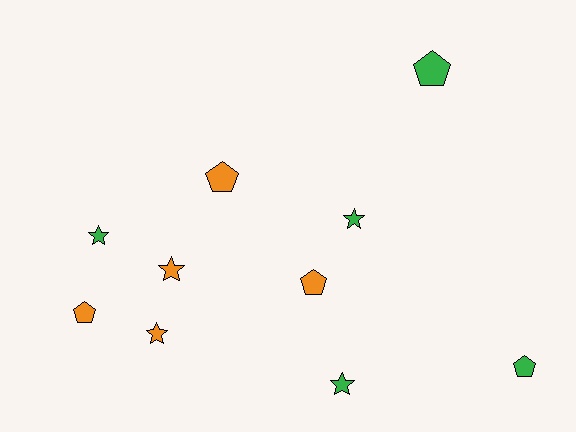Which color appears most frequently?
Orange, with 5 objects.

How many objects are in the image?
There are 10 objects.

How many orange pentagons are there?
There are 3 orange pentagons.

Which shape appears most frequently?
Star, with 5 objects.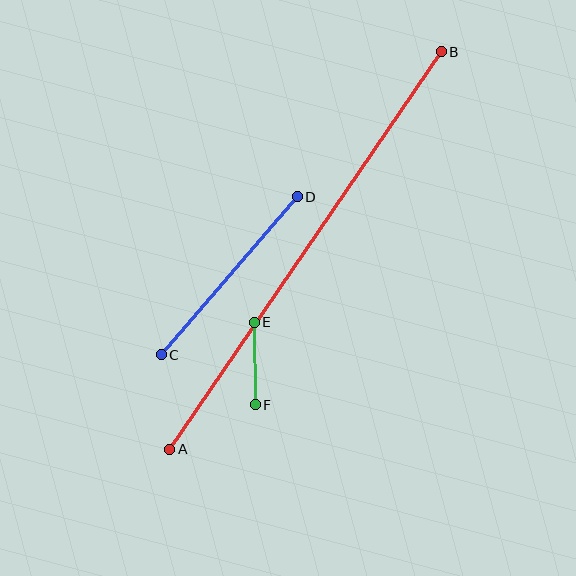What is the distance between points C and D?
The distance is approximately 208 pixels.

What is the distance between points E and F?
The distance is approximately 82 pixels.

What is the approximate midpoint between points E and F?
The midpoint is at approximately (255, 364) pixels.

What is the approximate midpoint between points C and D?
The midpoint is at approximately (229, 276) pixels.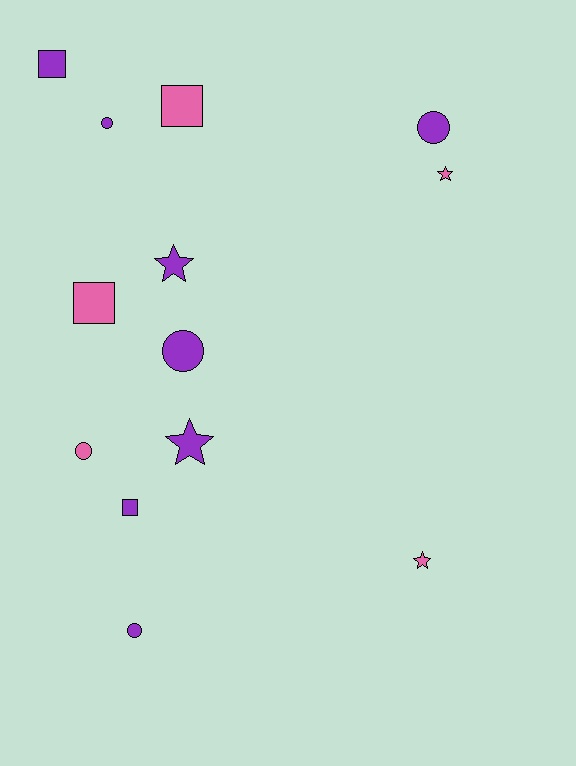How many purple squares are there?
There are 2 purple squares.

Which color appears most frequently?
Purple, with 8 objects.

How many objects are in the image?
There are 13 objects.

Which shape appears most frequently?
Circle, with 5 objects.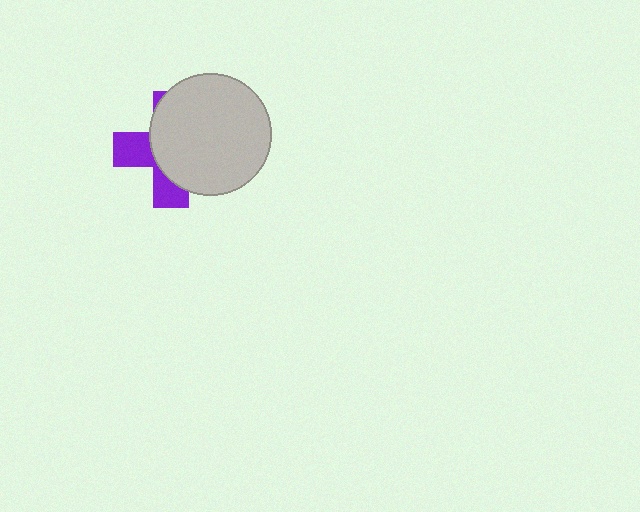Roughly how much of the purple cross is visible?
A small part of it is visible (roughly 35%).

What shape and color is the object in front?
The object in front is a light gray circle.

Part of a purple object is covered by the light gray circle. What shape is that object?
It is a cross.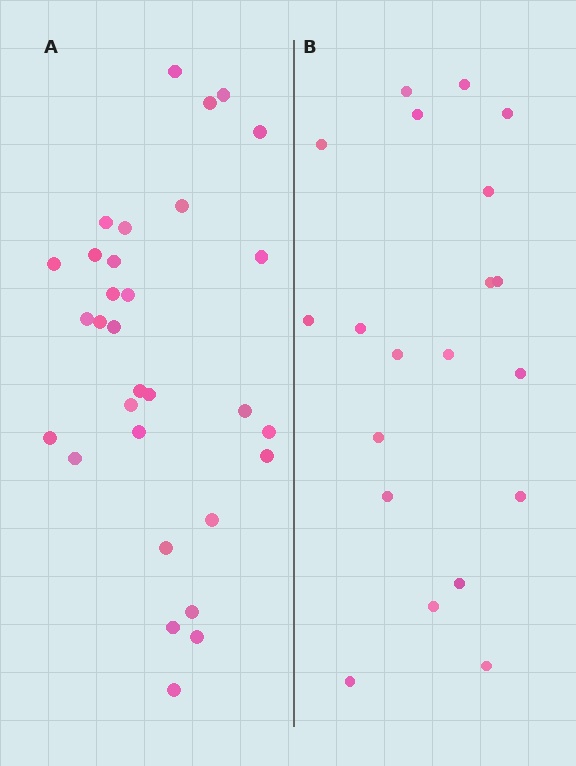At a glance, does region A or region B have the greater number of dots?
Region A (the left region) has more dots.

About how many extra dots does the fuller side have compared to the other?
Region A has roughly 12 or so more dots than region B.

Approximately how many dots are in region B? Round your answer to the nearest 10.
About 20 dots.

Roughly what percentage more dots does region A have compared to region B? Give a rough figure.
About 55% more.